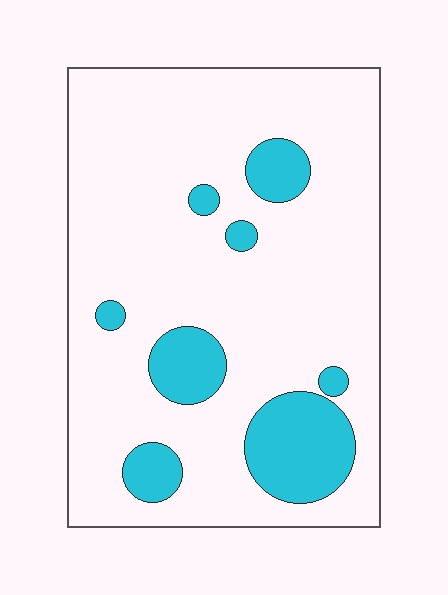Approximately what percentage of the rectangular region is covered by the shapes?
Approximately 15%.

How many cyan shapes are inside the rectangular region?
8.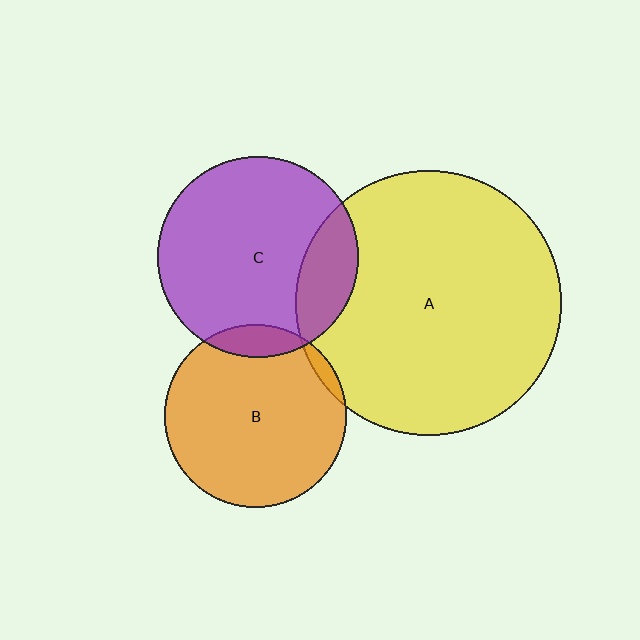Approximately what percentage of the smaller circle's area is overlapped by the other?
Approximately 20%.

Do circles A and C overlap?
Yes.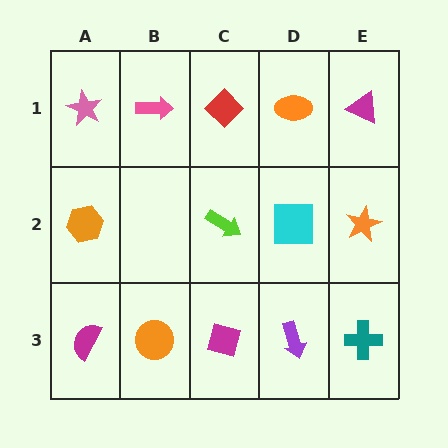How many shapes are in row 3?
5 shapes.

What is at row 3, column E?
A teal cross.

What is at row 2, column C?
A lime arrow.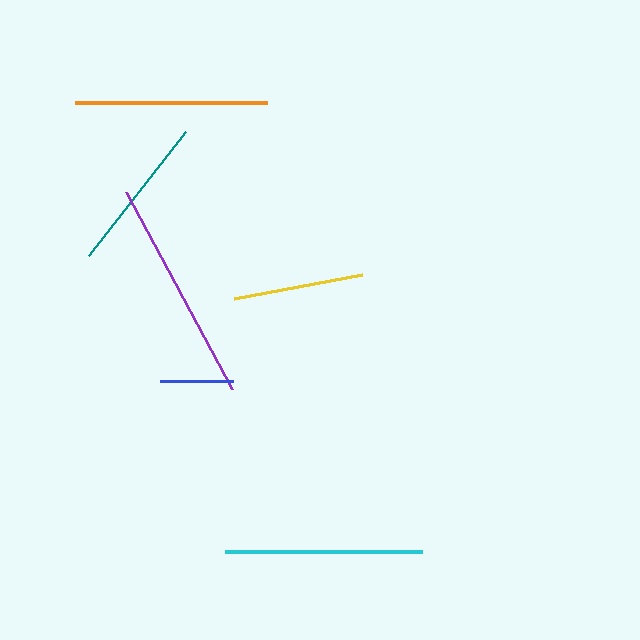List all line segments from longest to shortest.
From longest to shortest: purple, cyan, orange, teal, yellow, blue.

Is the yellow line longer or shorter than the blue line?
The yellow line is longer than the blue line.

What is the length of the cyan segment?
The cyan segment is approximately 197 pixels long.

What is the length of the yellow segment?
The yellow segment is approximately 130 pixels long.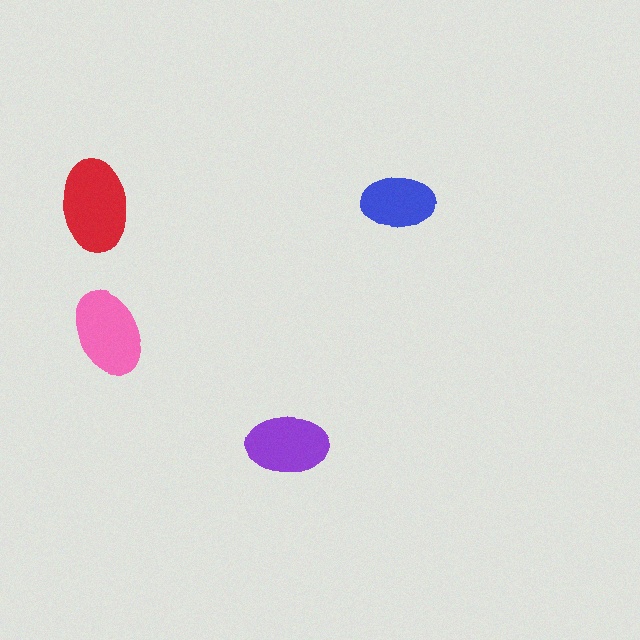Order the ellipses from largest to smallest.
the red one, the pink one, the purple one, the blue one.